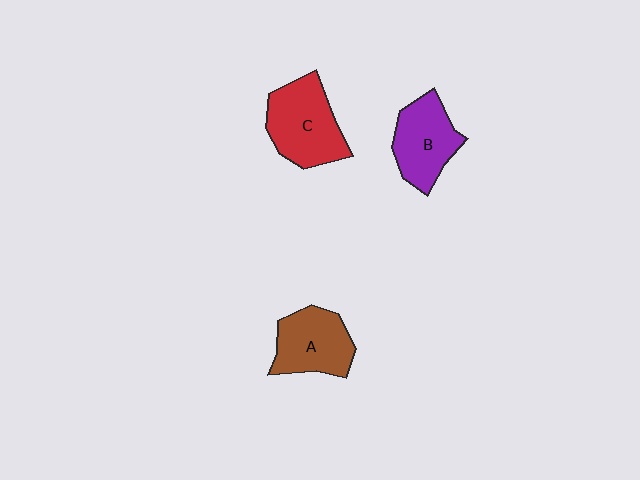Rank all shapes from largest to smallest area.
From largest to smallest: C (red), B (purple), A (brown).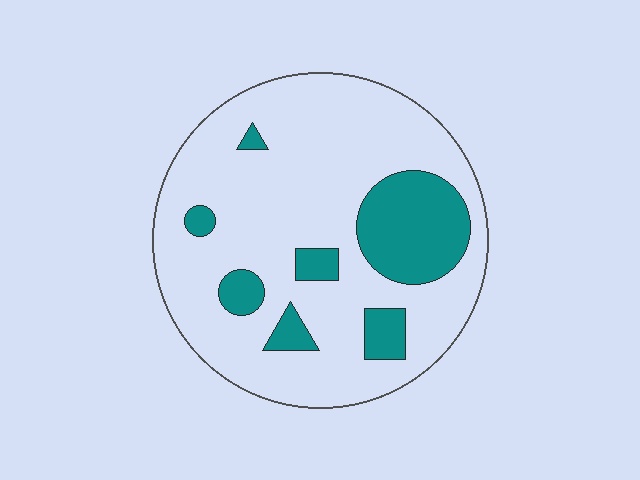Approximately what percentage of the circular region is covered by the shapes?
Approximately 20%.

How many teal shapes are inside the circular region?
7.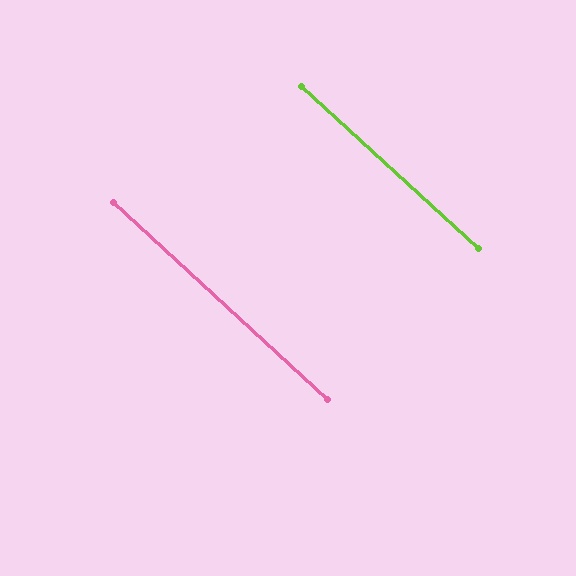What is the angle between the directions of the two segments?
Approximately 0 degrees.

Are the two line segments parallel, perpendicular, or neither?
Parallel — their directions differ by only 0.2°.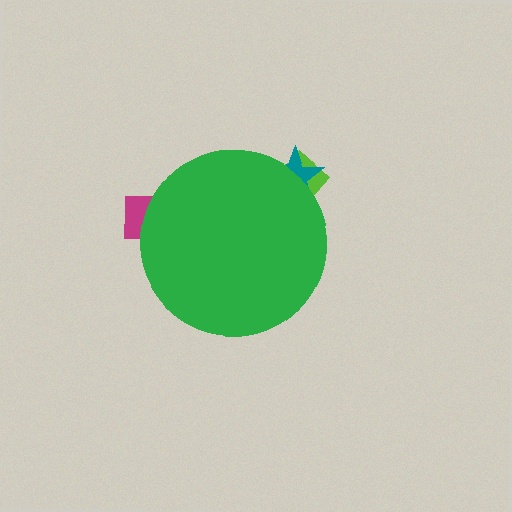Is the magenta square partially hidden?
Yes, the magenta square is partially hidden behind the green circle.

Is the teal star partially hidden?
Yes, the teal star is partially hidden behind the green circle.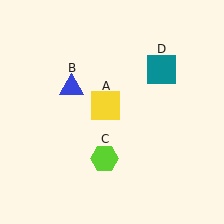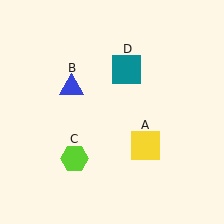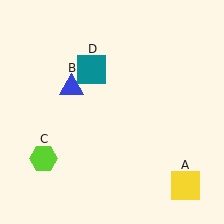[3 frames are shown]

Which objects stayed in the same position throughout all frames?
Blue triangle (object B) remained stationary.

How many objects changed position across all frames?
3 objects changed position: yellow square (object A), lime hexagon (object C), teal square (object D).